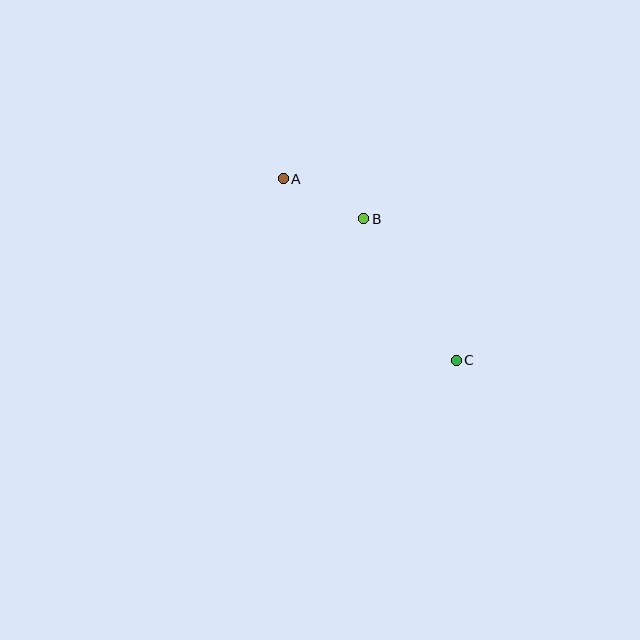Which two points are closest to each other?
Points A and B are closest to each other.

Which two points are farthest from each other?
Points A and C are farthest from each other.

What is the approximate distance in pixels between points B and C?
The distance between B and C is approximately 169 pixels.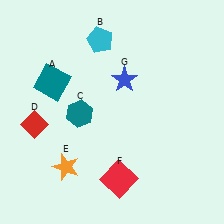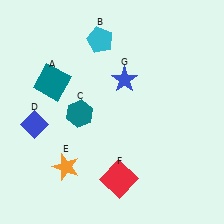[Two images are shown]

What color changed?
The diamond (D) changed from red in Image 1 to blue in Image 2.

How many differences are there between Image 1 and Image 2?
There is 1 difference between the two images.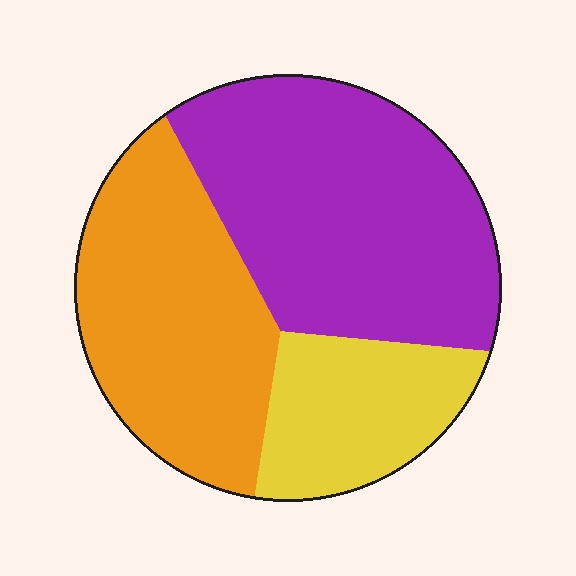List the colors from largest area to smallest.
From largest to smallest: purple, orange, yellow.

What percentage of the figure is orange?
Orange takes up about one third (1/3) of the figure.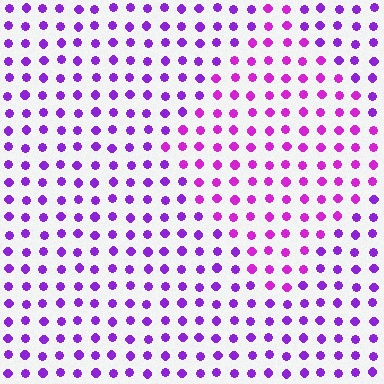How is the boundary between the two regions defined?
The boundary is defined purely by a slight shift in hue (about 25 degrees). Spacing, size, and orientation are identical on both sides.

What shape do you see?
I see a diamond.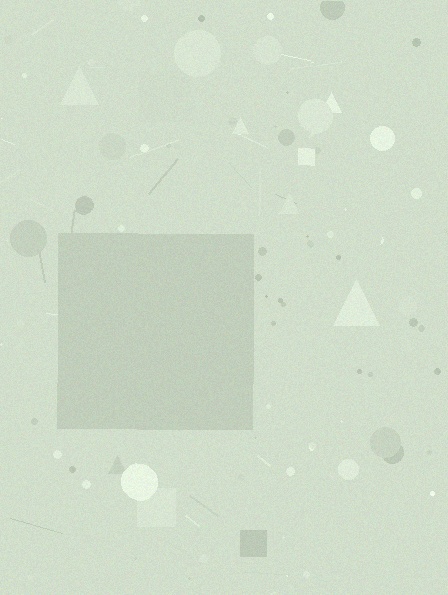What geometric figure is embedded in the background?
A square is embedded in the background.